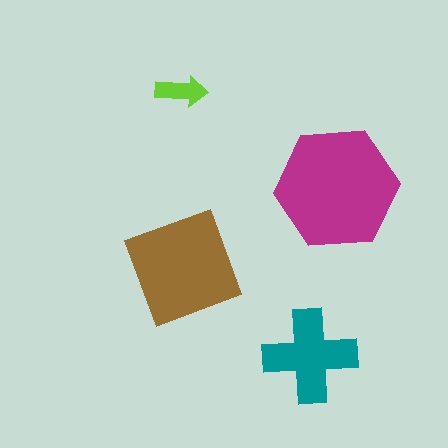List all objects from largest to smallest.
The magenta hexagon, the brown diamond, the teal cross, the lime arrow.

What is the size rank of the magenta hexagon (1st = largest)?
1st.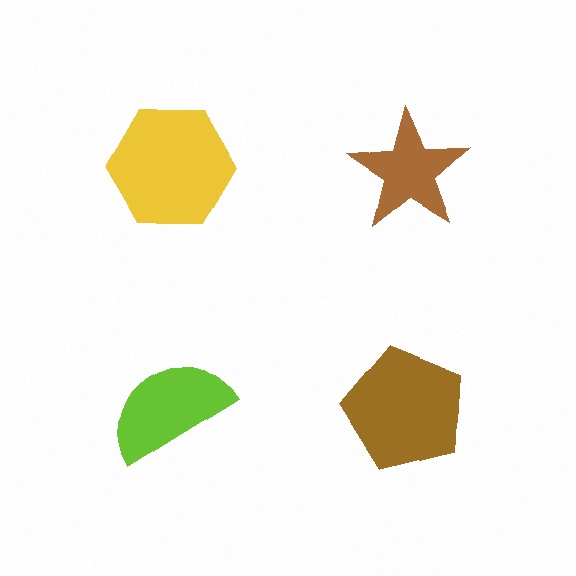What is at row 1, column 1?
A yellow hexagon.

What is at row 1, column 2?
A brown star.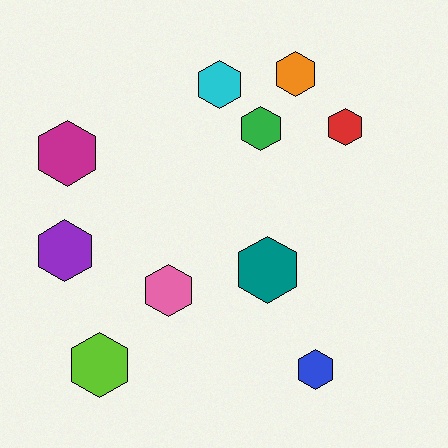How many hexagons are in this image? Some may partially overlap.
There are 10 hexagons.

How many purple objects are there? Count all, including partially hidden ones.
There is 1 purple object.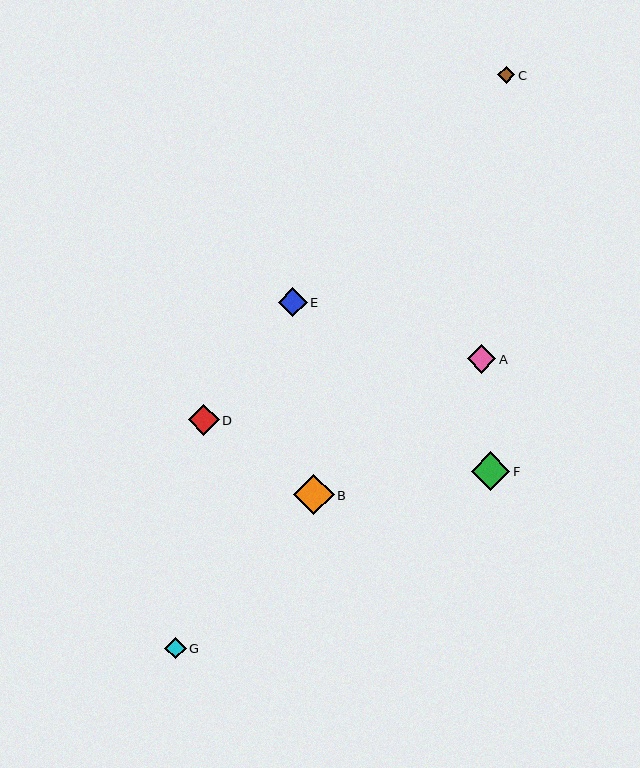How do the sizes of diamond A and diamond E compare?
Diamond A and diamond E are approximately the same size.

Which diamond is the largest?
Diamond B is the largest with a size of approximately 41 pixels.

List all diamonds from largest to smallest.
From largest to smallest: B, F, D, A, E, G, C.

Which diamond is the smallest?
Diamond C is the smallest with a size of approximately 17 pixels.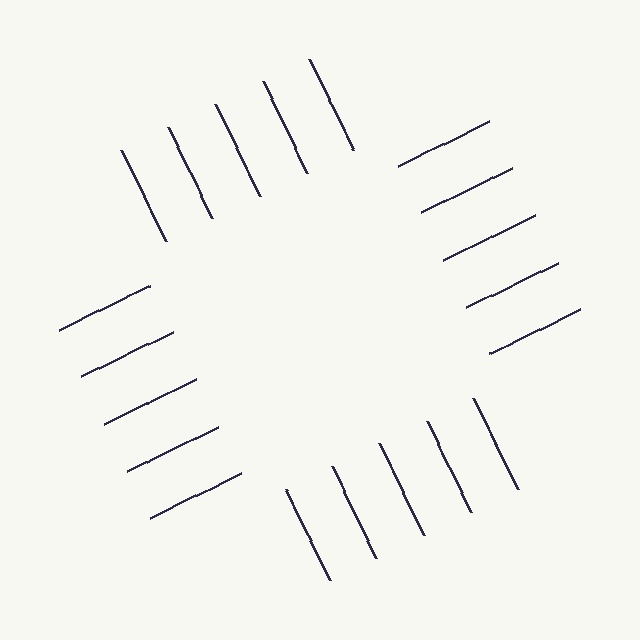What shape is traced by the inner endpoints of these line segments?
An illusory square — the line segments terminate on its edges but no continuous stroke is drawn.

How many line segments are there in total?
20 — 5 along each of the 4 edges.